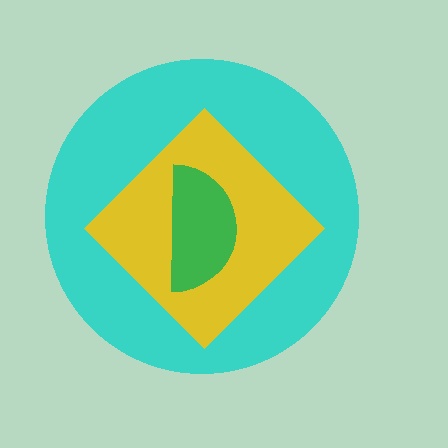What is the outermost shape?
The cyan circle.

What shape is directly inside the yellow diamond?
The green semicircle.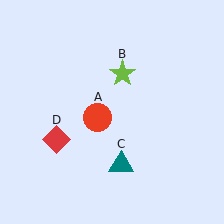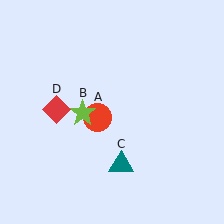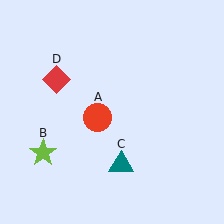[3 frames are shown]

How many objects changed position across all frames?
2 objects changed position: lime star (object B), red diamond (object D).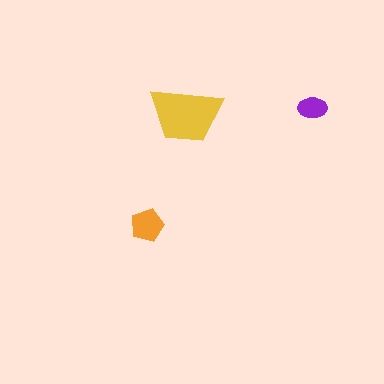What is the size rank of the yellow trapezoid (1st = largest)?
1st.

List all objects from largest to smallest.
The yellow trapezoid, the orange pentagon, the purple ellipse.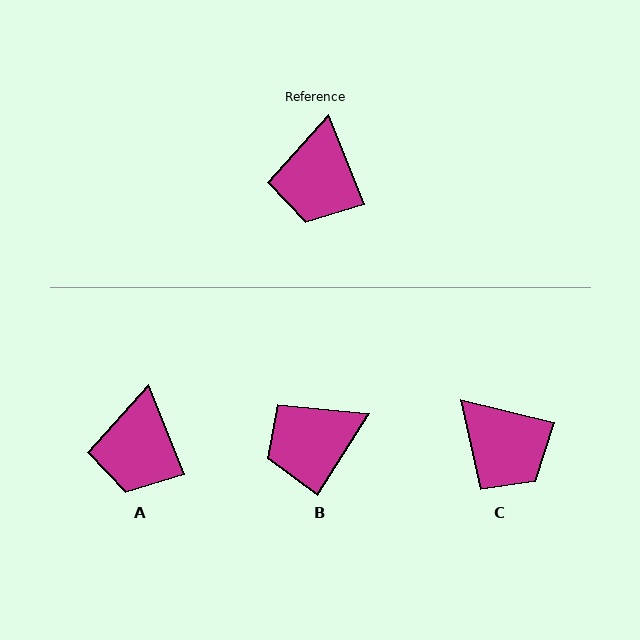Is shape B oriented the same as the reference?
No, it is off by about 54 degrees.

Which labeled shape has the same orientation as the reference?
A.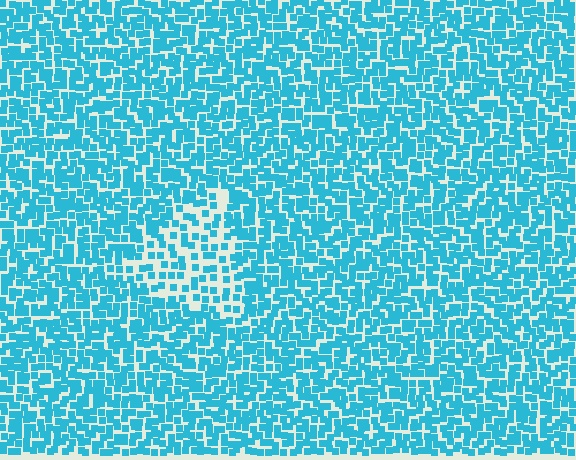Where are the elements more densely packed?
The elements are more densely packed outside the triangle boundary.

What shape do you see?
I see a triangle.